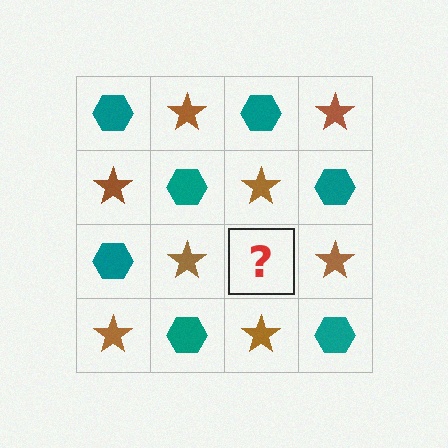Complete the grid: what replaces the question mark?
The question mark should be replaced with a teal hexagon.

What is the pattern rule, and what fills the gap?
The rule is that it alternates teal hexagon and brown star in a checkerboard pattern. The gap should be filled with a teal hexagon.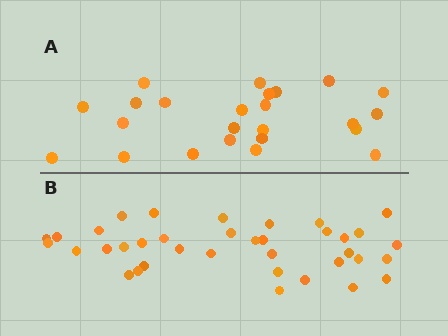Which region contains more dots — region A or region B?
Region B (the bottom region) has more dots.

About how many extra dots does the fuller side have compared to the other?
Region B has approximately 15 more dots than region A.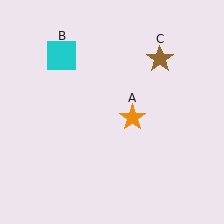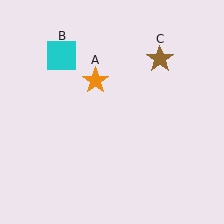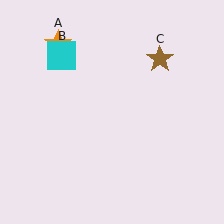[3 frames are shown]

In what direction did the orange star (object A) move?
The orange star (object A) moved up and to the left.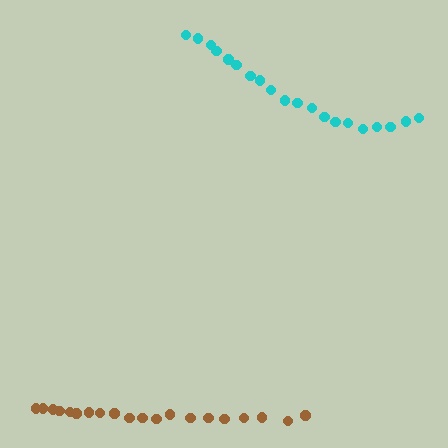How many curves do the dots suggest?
There are 2 distinct paths.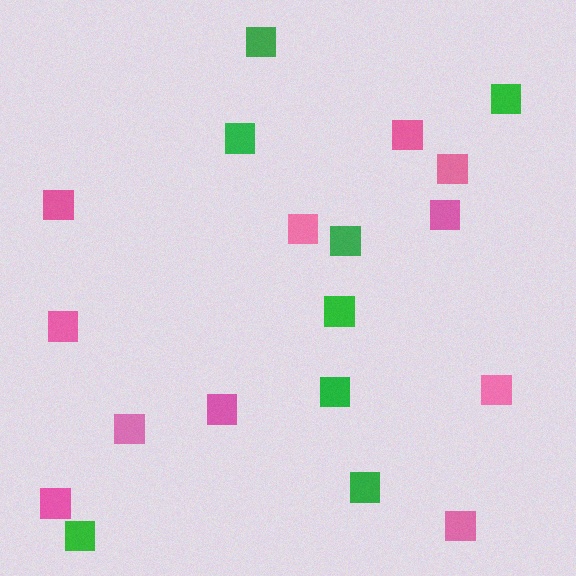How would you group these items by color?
There are 2 groups: one group of green squares (8) and one group of pink squares (11).